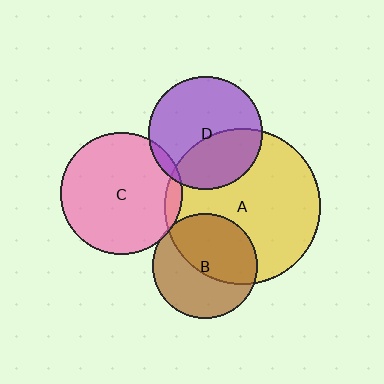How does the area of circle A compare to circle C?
Approximately 1.6 times.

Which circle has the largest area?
Circle A (yellow).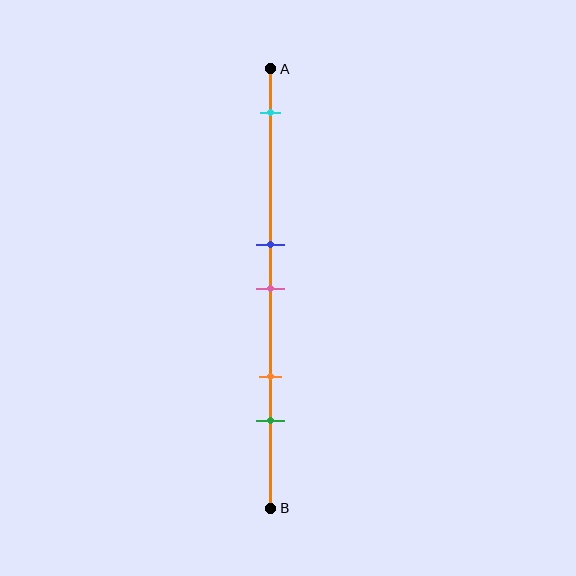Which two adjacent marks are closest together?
The blue and pink marks are the closest adjacent pair.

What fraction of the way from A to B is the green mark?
The green mark is approximately 80% (0.8) of the way from A to B.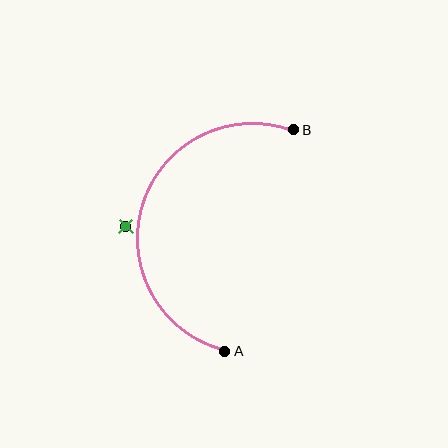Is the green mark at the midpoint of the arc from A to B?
No — the green mark does not lie on the arc at all. It sits slightly outside the curve.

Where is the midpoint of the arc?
The arc midpoint is the point on the curve farthest from the straight line joining A and B. It sits to the left of that line.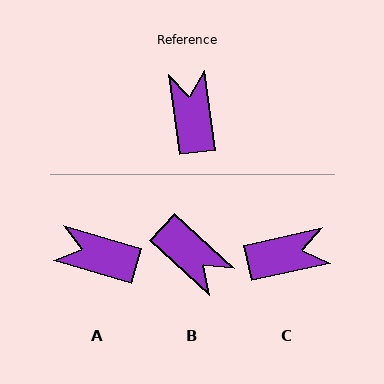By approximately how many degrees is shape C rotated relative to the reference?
Approximately 85 degrees clockwise.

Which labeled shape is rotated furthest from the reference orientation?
B, about 140 degrees away.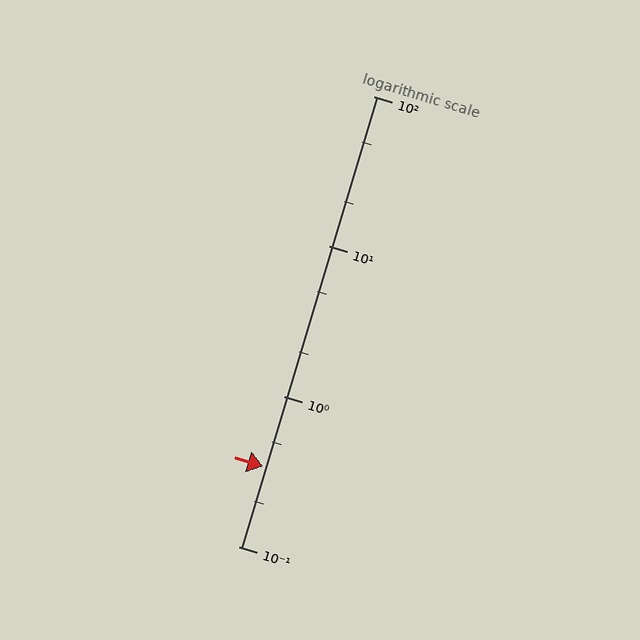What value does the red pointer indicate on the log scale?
The pointer indicates approximately 0.34.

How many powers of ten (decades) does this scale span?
The scale spans 3 decades, from 0.1 to 100.